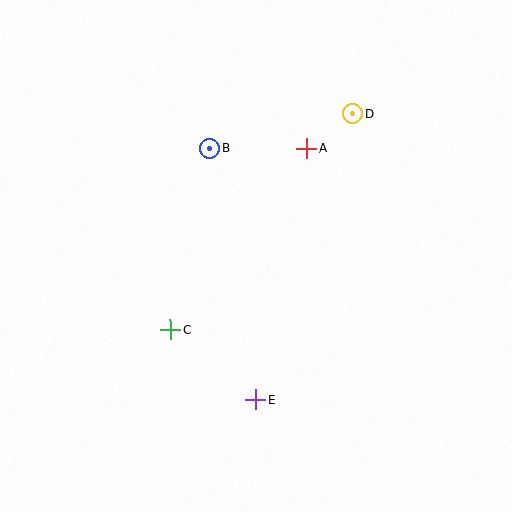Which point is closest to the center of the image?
Point C at (170, 330) is closest to the center.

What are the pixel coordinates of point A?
Point A is at (307, 148).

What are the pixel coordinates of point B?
Point B is at (210, 149).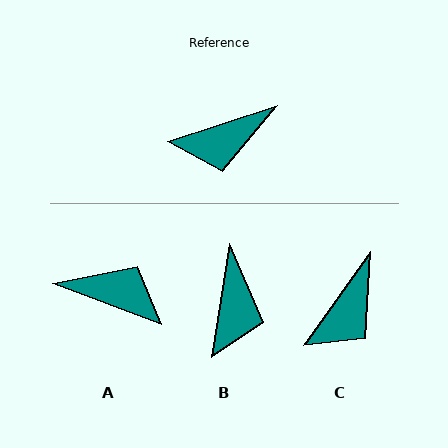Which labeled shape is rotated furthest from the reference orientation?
A, about 141 degrees away.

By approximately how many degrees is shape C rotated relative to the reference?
Approximately 36 degrees counter-clockwise.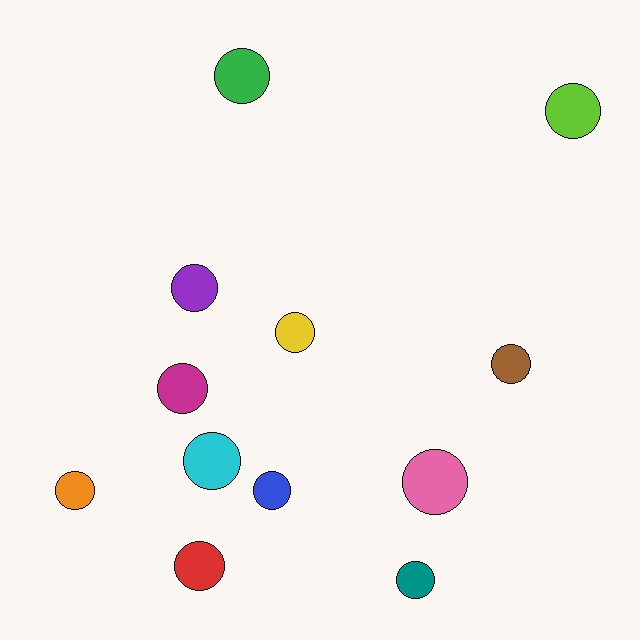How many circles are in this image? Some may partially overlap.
There are 12 circles.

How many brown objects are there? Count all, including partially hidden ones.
There is 1 brown object.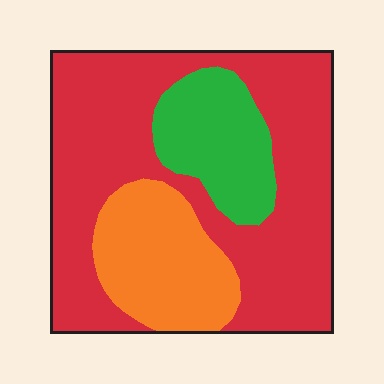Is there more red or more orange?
Red.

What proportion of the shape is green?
Green takes up less than a quarter of the shape.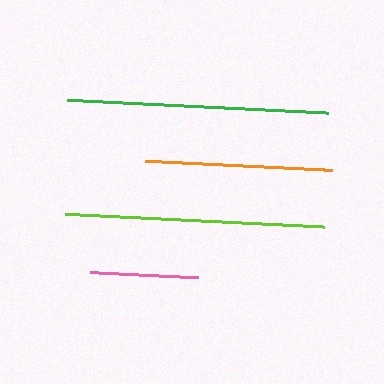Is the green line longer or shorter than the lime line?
The green line is longer than the lime line.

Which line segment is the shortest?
The pink line is the shortest at approximately 108 pixels.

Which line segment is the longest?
The green line is the longest at approximately 261 pixels.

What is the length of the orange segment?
The orange segment is approximately 186 pixels long.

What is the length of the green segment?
The green segment is approximately 261 pixels long.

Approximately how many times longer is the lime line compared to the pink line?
The lime line is approximately 2.4 times the length of the pink line.